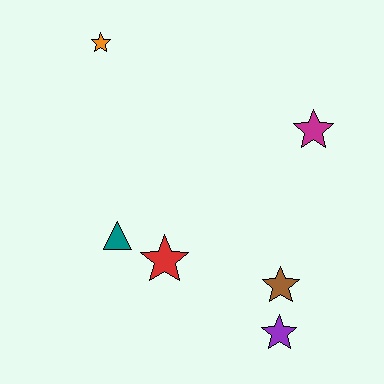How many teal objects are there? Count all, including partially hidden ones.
There is 1 teal object.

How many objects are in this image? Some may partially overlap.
There are 6 objects.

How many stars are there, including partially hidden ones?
There are 5 stars.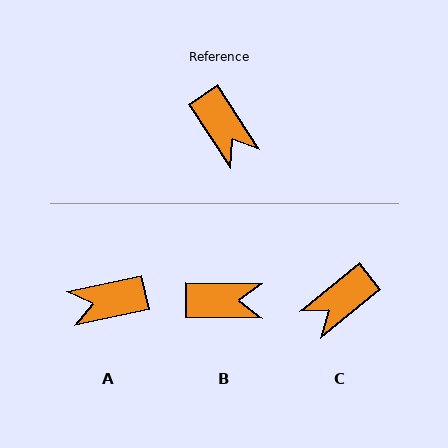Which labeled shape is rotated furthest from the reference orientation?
A, about 111 degrees away.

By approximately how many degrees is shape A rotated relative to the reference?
Approximately 111 degrees clockwise.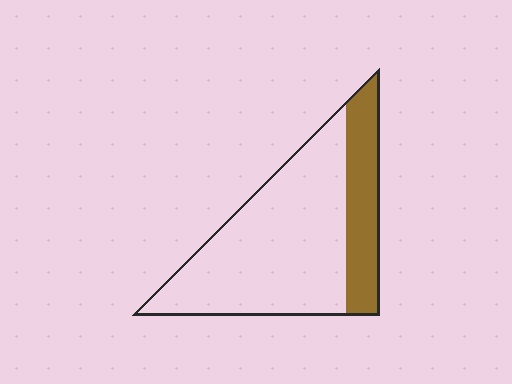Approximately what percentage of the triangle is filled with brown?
Approximately 25%.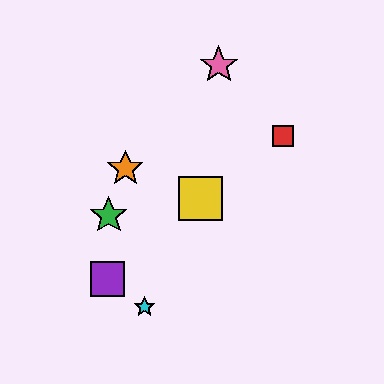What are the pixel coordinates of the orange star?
The orange star is at (125, 169).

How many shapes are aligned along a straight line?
3 shapes (the blue square, the yellow square, the cyan star) are aligned along a straight line.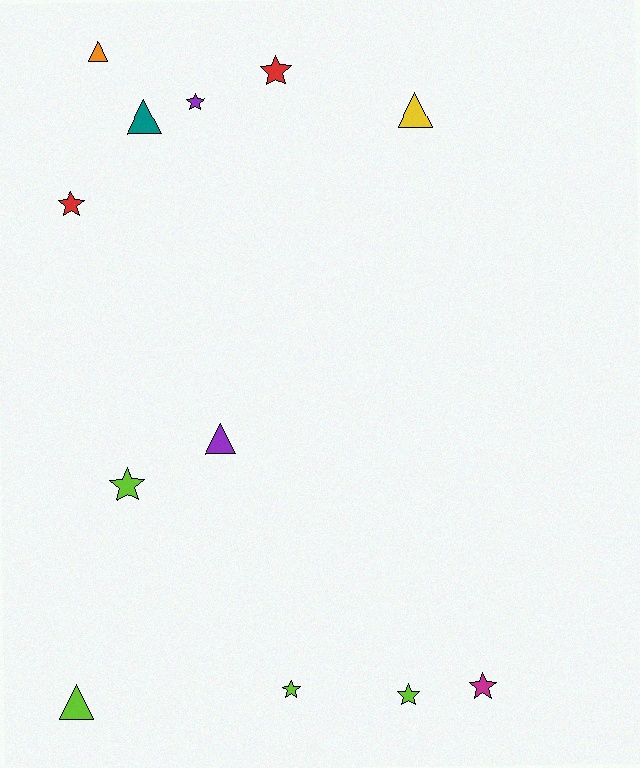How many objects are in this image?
There are 12 objects.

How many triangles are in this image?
There are 5 triangles.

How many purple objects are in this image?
There are 2 purple objects.